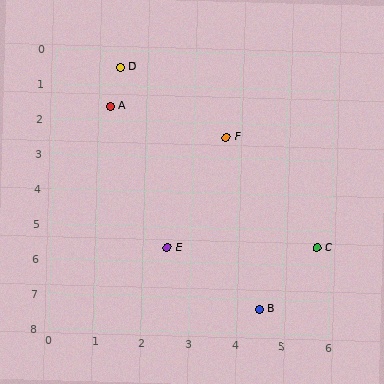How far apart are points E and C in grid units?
Points E and C are about 3.2 grid units apart.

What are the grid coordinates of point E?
Point E is at approximately (2.5, 5.6).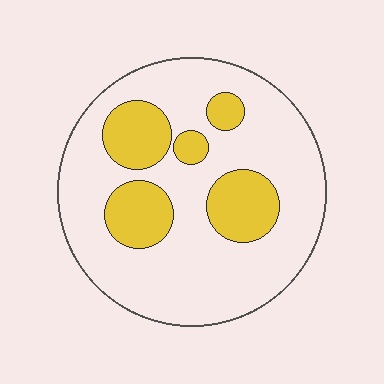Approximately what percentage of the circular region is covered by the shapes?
Approximately 25%.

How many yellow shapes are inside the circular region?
5.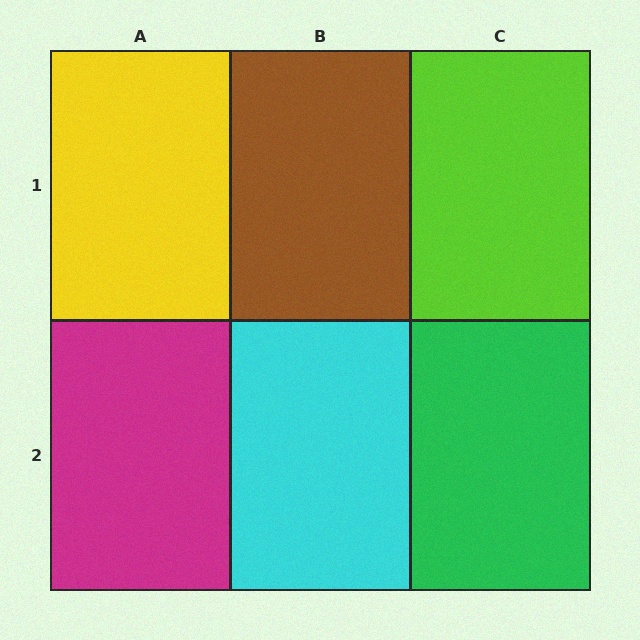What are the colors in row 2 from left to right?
Magenta, cyan, green.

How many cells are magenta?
1 cell is magenta.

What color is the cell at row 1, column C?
Lime.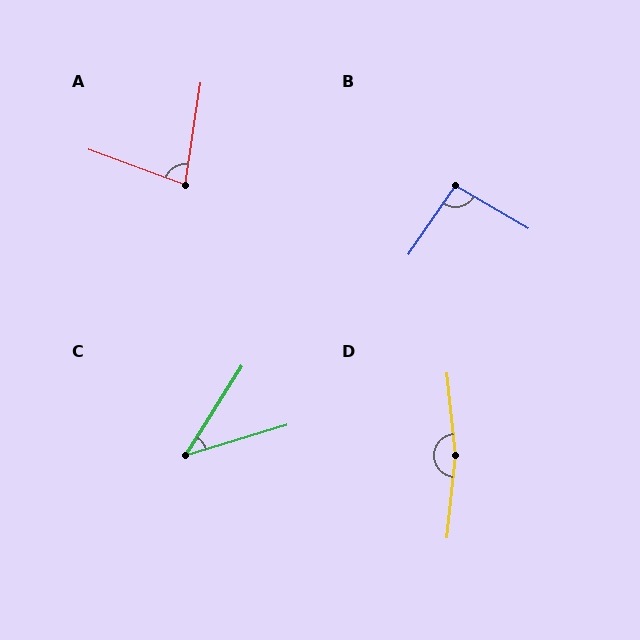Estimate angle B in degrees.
Approximately 94 degrees.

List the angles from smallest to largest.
C (41°), A (78°), B (94°), D (168°).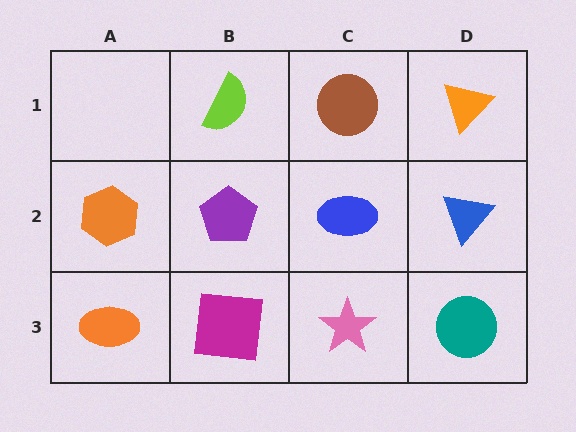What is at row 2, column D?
A blue triangle.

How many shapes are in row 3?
4 shapes.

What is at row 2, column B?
A purple pentagon.